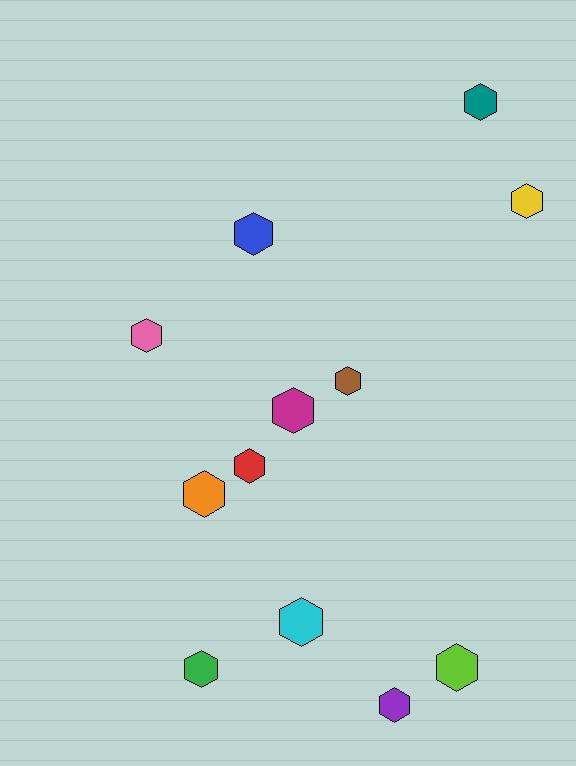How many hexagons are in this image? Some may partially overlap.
There are 12 hexagons.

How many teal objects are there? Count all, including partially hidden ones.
There is 1 teal object.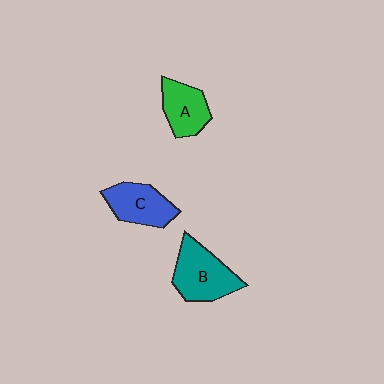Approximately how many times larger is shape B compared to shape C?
Approximately 1.2 times.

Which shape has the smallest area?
Shape A (green).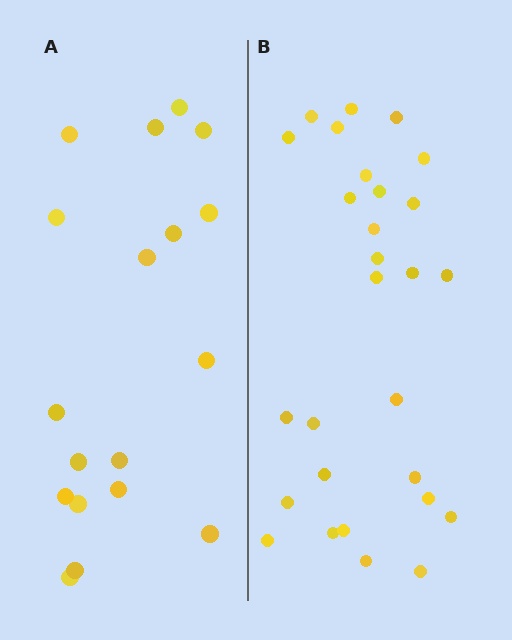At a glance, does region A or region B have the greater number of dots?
Region B (the right region) has more dots.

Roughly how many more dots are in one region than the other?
Region B has roughly 10 or so more dots than region A.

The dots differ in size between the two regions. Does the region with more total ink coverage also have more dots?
No. Region A has more total ink coverage because its dots are larger, but region B actually contains more individual dots. Total area can be misleading — the number of items is what matters here.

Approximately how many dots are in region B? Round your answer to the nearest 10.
About 30 dots. (The exact count is 28, which rounds to 30.)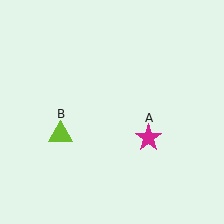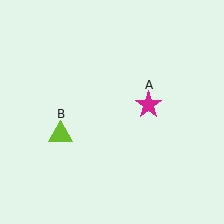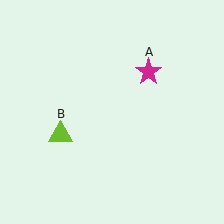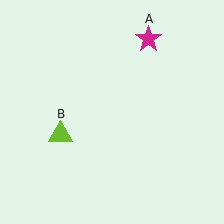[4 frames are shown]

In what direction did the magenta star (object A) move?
The magenta star (object A) moved up.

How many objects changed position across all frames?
1 object changed position: magenta star (object A).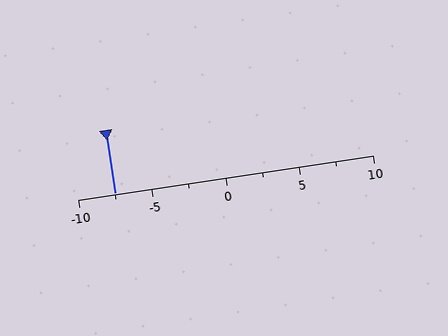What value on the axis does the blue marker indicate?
The marker indicates approximately -7.5.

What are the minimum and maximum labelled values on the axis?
The axis runs from -10 to 10.